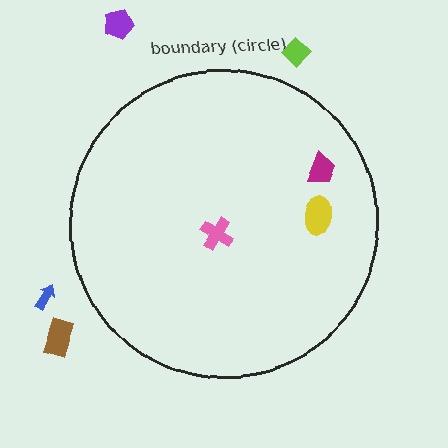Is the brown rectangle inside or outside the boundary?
Outside.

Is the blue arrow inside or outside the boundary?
Outside.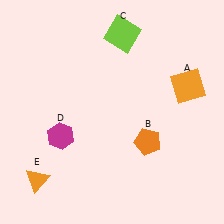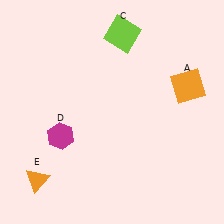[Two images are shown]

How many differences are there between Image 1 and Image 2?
There is 1 difference between the two images.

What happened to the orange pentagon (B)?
The orange pentagon (B) was removed in Image 2. It was in the bottom-right area of Image 1.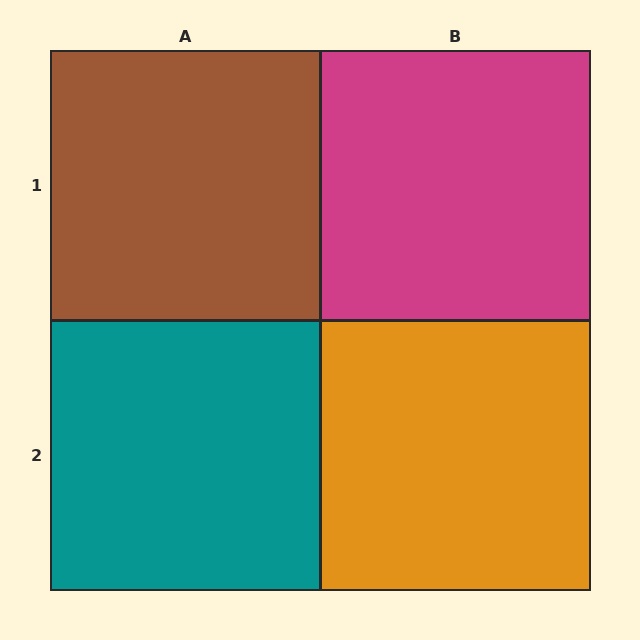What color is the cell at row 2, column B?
Orange.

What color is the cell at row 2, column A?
Teal.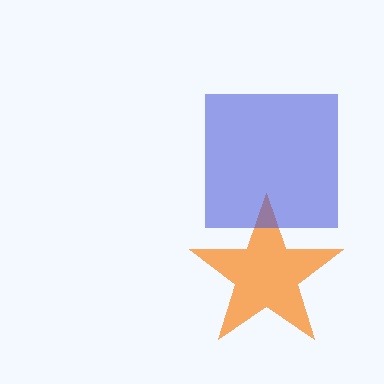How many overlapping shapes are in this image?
There are 2 overlapping shapes in the image.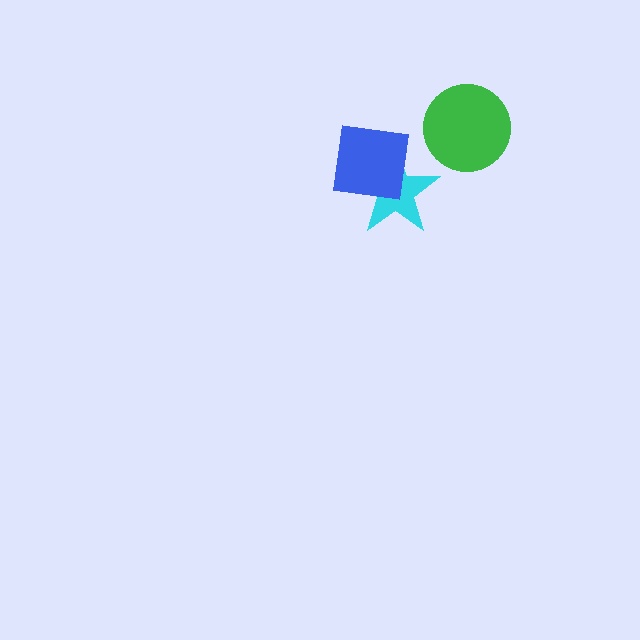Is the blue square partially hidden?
No, no other shape covers it.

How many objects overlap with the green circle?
0 objects overlap with the green circle.